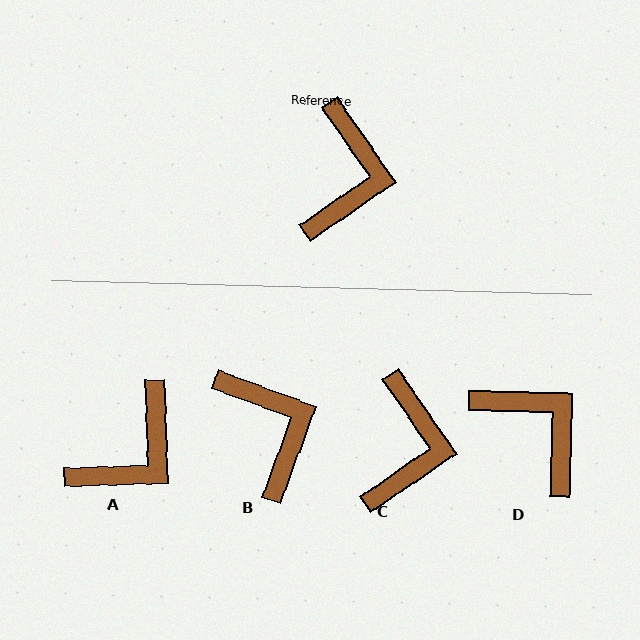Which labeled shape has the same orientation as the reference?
C.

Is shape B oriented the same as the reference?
No, it is off by about 35 degrees.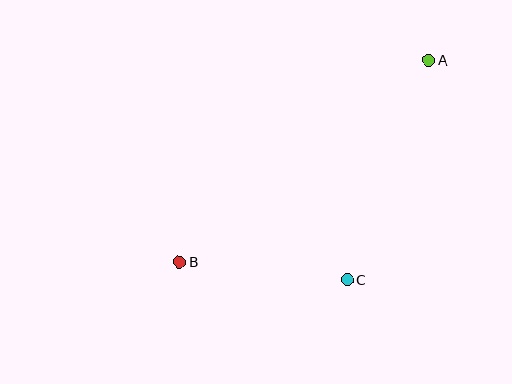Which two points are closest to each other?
Points B and C are closest to each other.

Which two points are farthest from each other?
Points A and B are farthest from each other.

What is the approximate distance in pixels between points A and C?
The distance between A and C is approximately 234 pixels.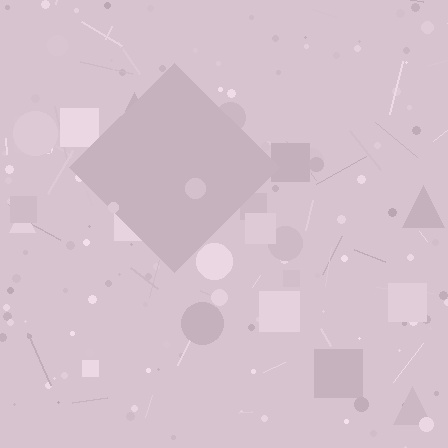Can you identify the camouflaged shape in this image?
The camouflaged shape is a diamond.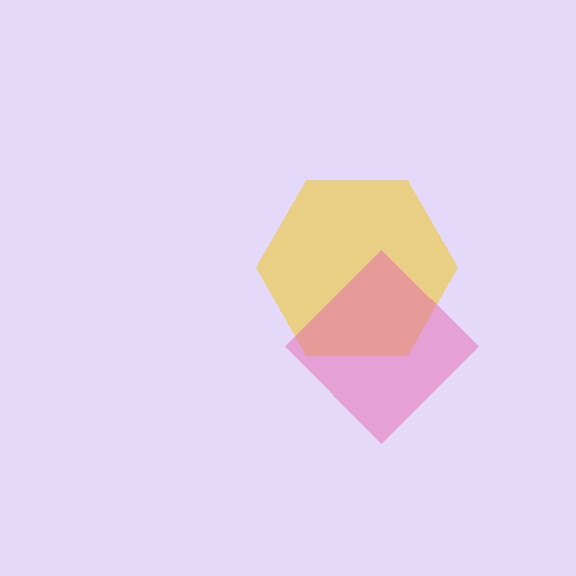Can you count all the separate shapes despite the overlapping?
Yes, there are 2 separate shapes.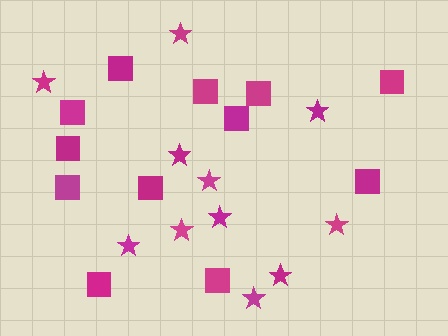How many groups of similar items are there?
There are 2 groups: one group of squares (12) and one group of stars (11).